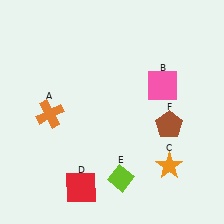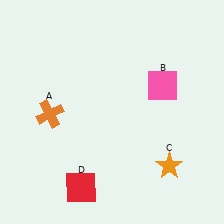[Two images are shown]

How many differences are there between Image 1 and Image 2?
There are 2 differences between the two images.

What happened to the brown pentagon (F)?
The brown pentagon (F) was removed in Image 2. It was in the bottom-right area of Image 1.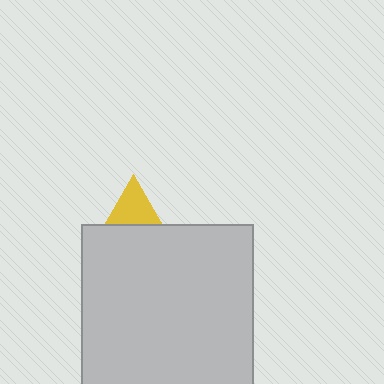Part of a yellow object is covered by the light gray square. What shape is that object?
It is a triangle.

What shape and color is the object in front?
The object in front is a light gray square.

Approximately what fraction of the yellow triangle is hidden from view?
Roughly 69% of the yellow triangle is hidden behind the light gray square.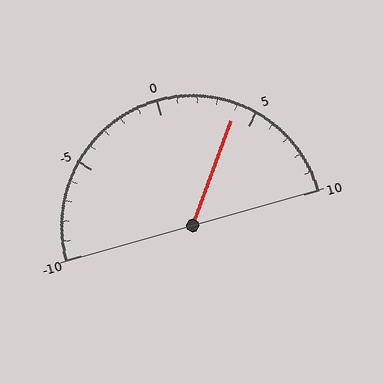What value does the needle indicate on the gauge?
The needle indicates approximately 4.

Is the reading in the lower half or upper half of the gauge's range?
The reading is in the upper half of the range (-10 to 10).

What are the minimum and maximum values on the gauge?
The gauge ranges from -10 to 10.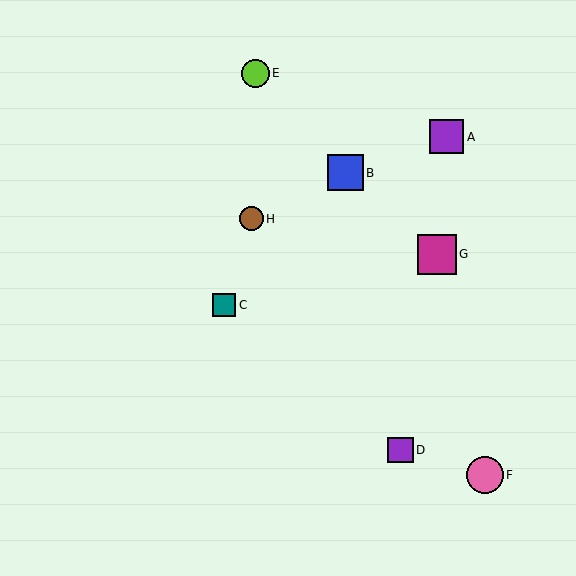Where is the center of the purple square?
The center of the purple square is at (401, 450).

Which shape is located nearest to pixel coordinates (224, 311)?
The teal square (labeled C) at (224, 305) is nearest to that location.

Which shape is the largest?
The magenta square (labeled G) is the largest.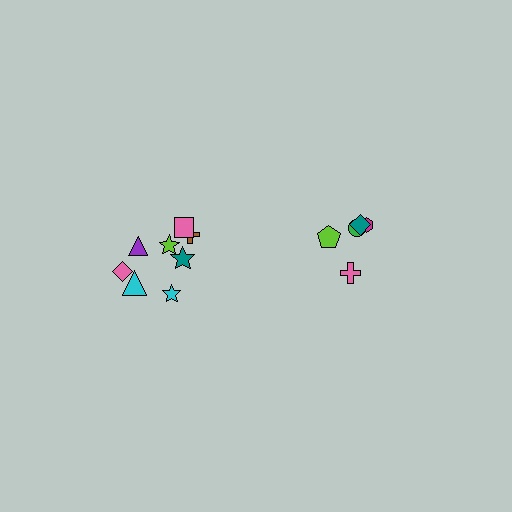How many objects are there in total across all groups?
There are 13 objects.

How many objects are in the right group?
There are 5 objects.